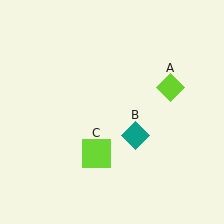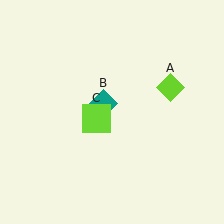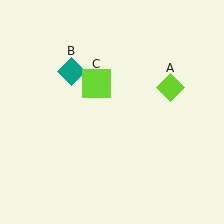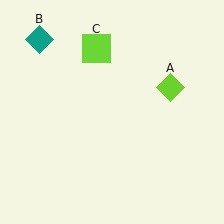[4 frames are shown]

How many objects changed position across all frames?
2 objects changed position: teal diamond (object B), lime square (object C).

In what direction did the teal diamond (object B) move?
The teal diamond (object B) moved up and to the left.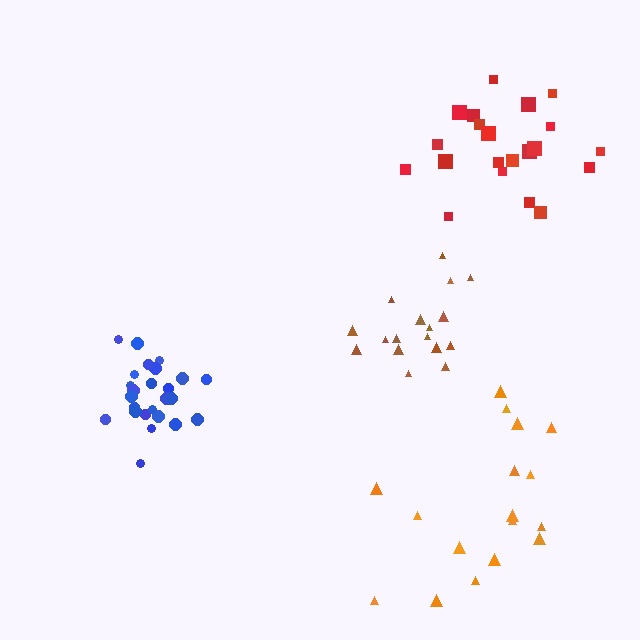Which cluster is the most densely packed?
Blue.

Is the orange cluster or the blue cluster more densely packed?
Blue.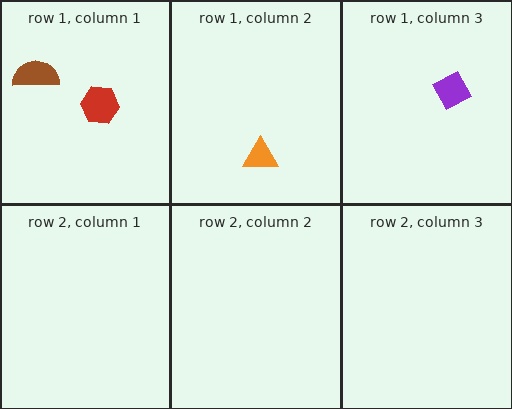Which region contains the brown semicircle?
The row 1, column 1 region.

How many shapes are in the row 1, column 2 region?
1.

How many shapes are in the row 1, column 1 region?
2.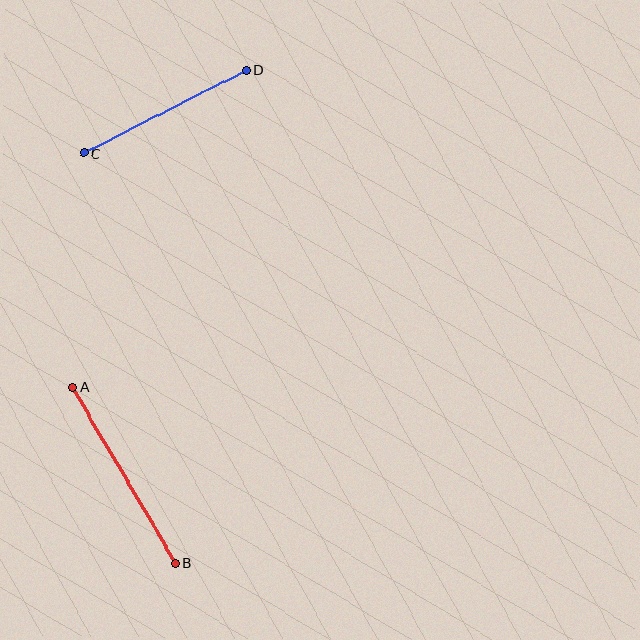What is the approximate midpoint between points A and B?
The midpoint is at approximately (124, 475) pixels.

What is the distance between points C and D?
The distance is approximately 182 pixels.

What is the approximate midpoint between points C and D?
The midpoint is at approximately (165, 111) pixels.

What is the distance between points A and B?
The distance is approximately 203 pixels.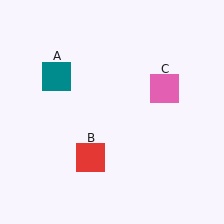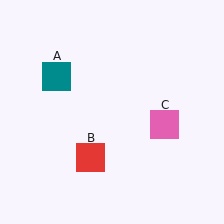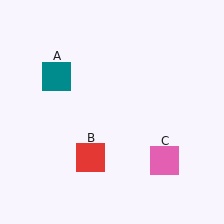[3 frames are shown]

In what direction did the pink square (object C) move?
The pink square (object C) moved down.